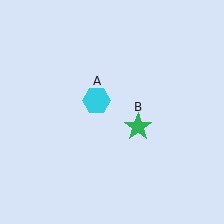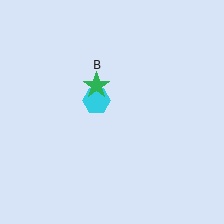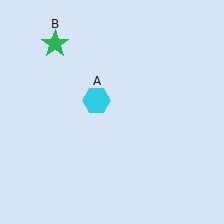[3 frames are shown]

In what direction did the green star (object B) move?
The green star (object B) moved up and to the left.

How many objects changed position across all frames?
1 object changed position: green star (object B).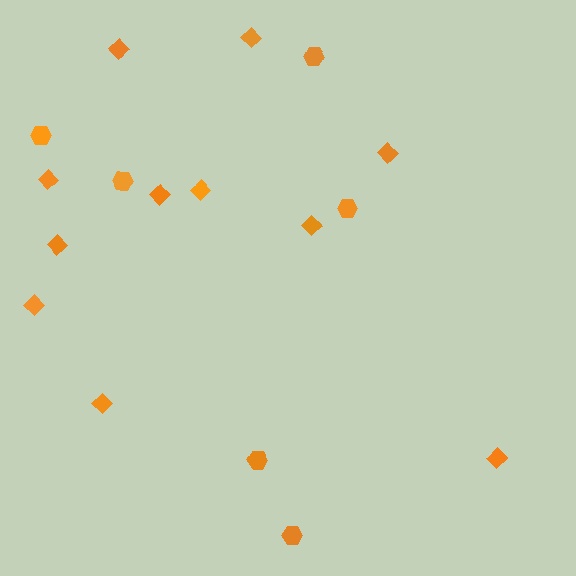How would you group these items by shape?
There are 2 groups: one group of diamonds (11) and one group of hexagons (6).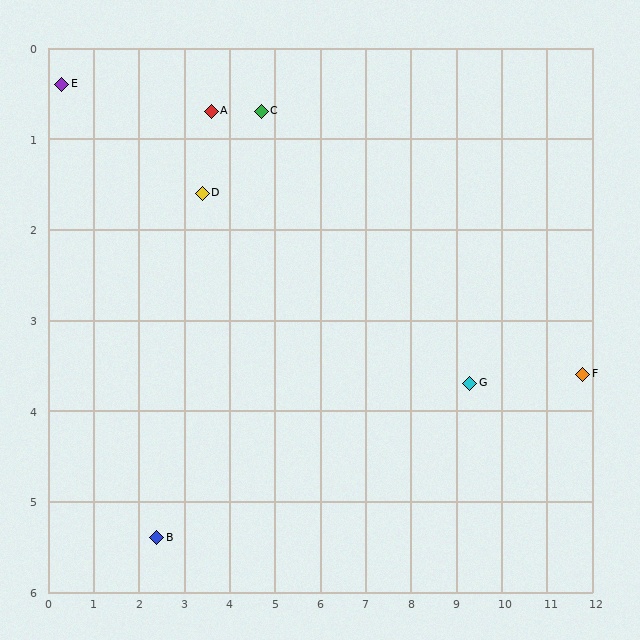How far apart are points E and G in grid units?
Points E and G are about 9.6 grid units apart.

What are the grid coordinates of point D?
Point D is at approximately (3.4, 1.6).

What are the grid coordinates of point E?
Point E is at approximately (0.3, 0.4).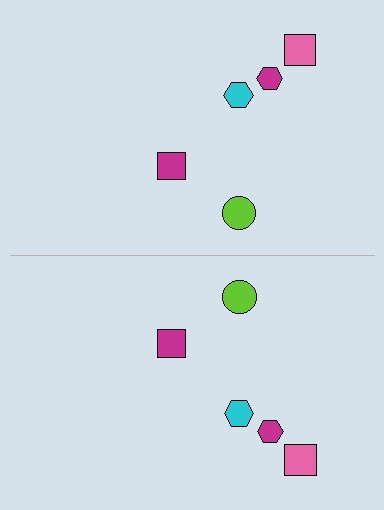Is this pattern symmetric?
Yes, this pattern has bilateral (reflection) symmetry.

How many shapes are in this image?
There are 10 shapes in this image.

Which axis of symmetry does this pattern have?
The pattern has a horizontal axis of symmetry running through the center of the image.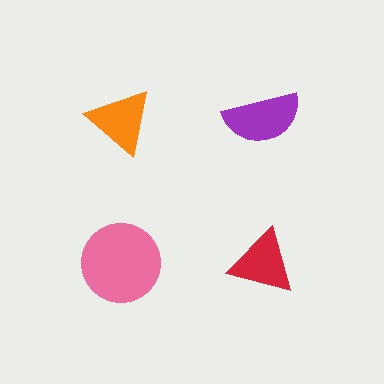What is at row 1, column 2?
A purple semicircle.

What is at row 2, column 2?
A red triangle.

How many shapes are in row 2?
2 shapes.